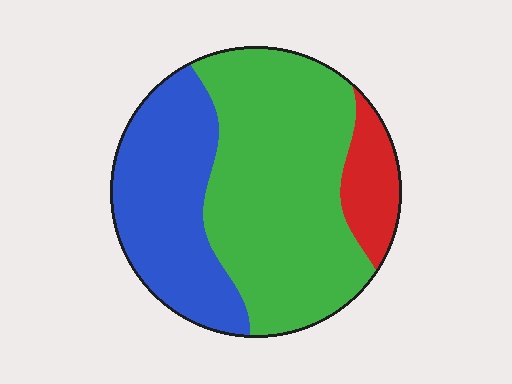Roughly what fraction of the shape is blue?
Blue covers about 35% of the shape.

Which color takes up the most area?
Green, at roughly 55%.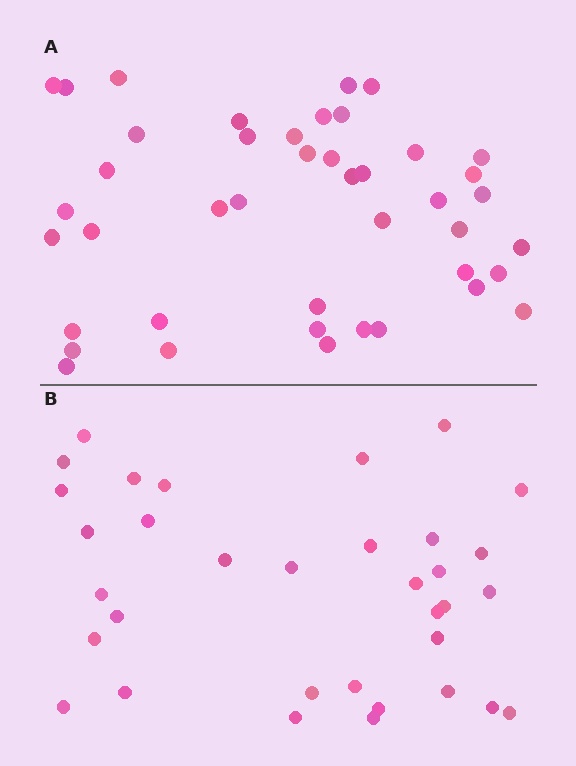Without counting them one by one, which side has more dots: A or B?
Region A (the top region) has more dots.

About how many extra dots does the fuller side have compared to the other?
Region A has roughly 8 or so more dots than region B.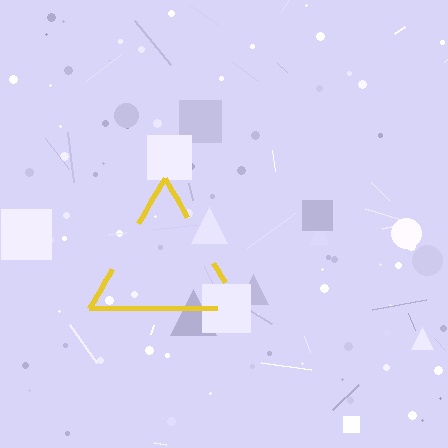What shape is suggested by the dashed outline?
The dashed outline suggests a triangle.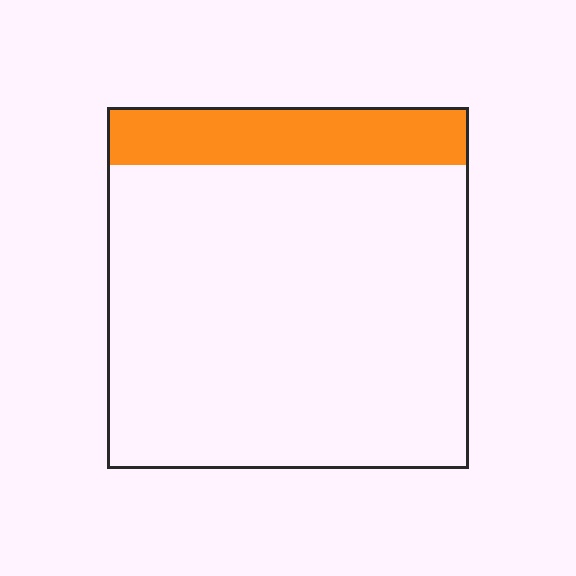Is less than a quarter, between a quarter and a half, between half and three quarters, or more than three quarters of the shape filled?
Less than a quarter.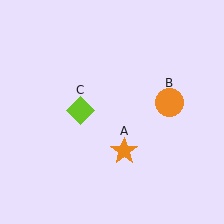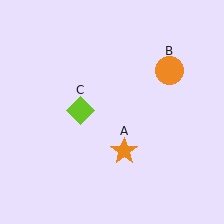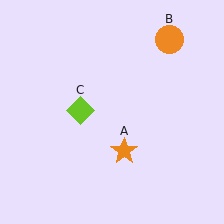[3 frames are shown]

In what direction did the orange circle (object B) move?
The orange circle (object B) moved up.